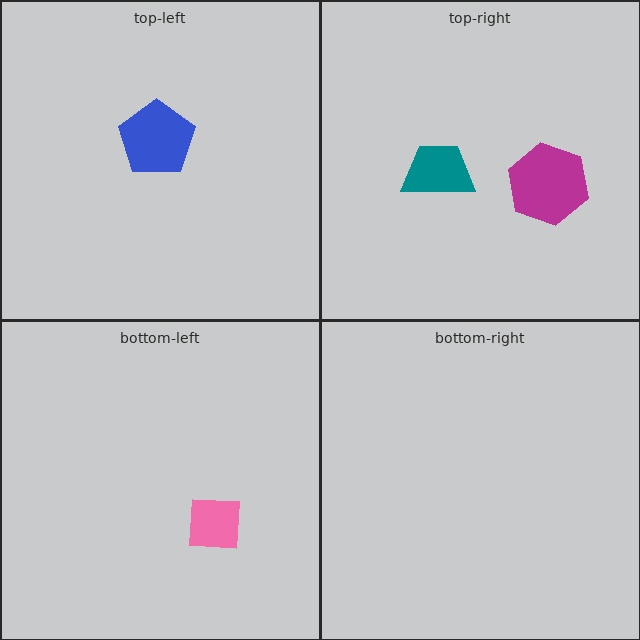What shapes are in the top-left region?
The blue pentagon.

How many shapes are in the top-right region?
2.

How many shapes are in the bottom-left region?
1.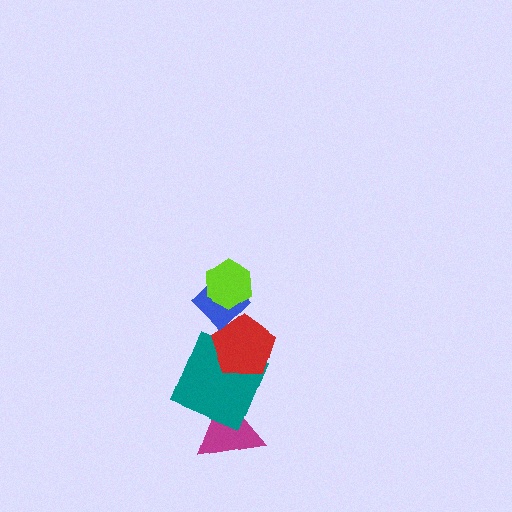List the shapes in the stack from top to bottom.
From top to bottom: the lime hexagon, the blue diamond, the red pentagon, the teal square, the magenta triangle.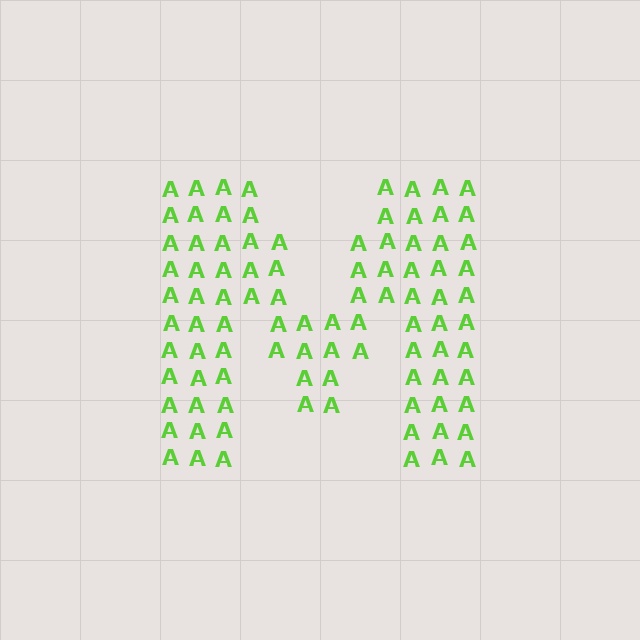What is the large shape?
The large shape is the letter M.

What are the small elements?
The small elements are letter A's.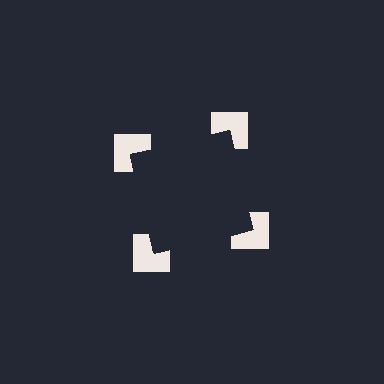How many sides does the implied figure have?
4 sides.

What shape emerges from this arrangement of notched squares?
An illusory square — its edges are inferred from the aligned wedge cuts in the notched squares, not physically drawn.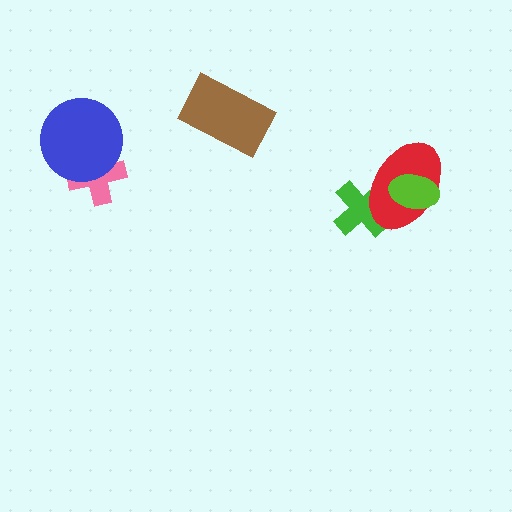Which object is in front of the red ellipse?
The lime ellipse is in front of the red ellipse.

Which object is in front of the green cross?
The red ellipse is in front of the green cross.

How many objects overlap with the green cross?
1 object overlaps with the green cross.